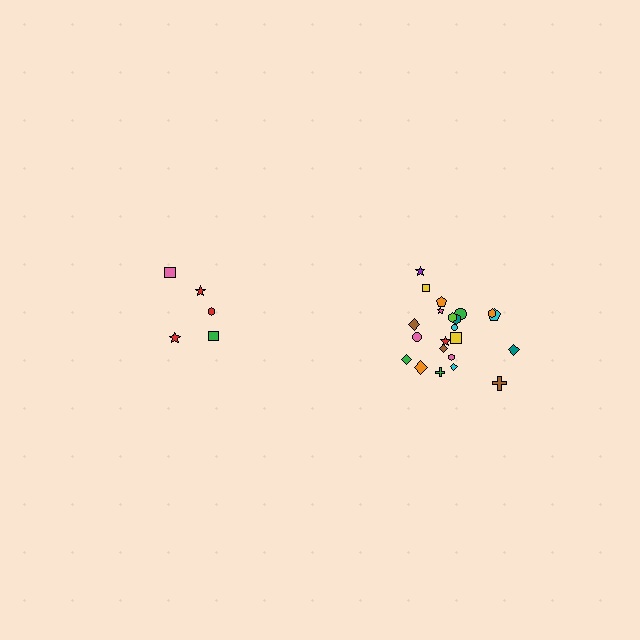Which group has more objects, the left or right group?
The right group.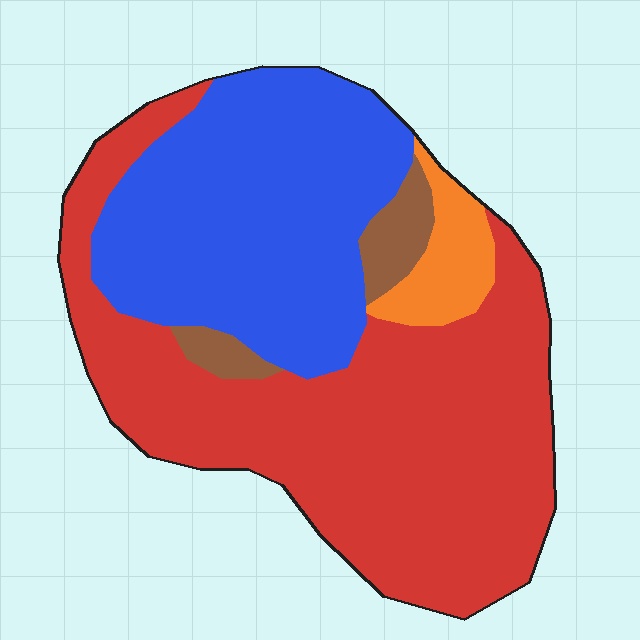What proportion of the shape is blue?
Blue covers around 35% of the shape.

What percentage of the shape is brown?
Brown takes up less than a quarter of the shape.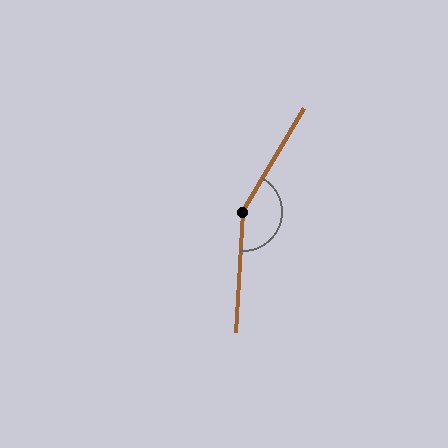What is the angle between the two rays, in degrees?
Approximately 153 degrees.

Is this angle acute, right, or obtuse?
It is obtuse.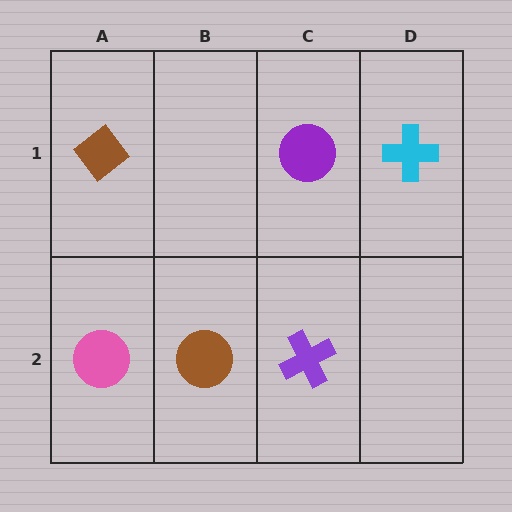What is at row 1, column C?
A purple circle.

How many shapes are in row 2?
3 shapes.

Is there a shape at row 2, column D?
No, that cell is empty.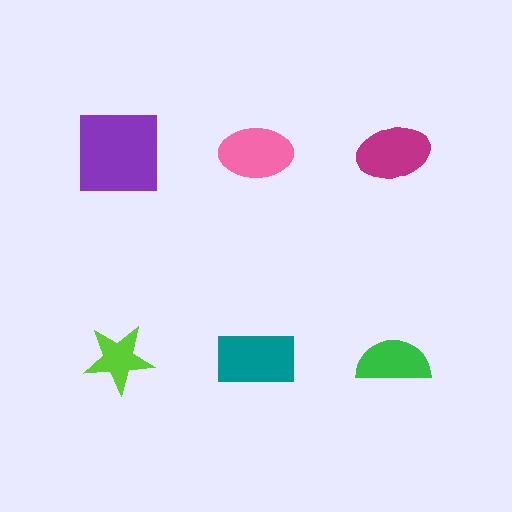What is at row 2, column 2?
A teal rectangle.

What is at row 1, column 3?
A magenta ellipse.